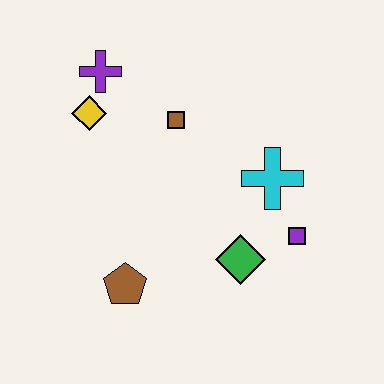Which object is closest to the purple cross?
The yellow diamond is closest to the purple cross.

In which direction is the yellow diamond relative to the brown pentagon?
The yellow diamond is above the brown pentagon.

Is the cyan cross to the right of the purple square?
No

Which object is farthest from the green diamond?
The purple cross is farthest from the green diamond.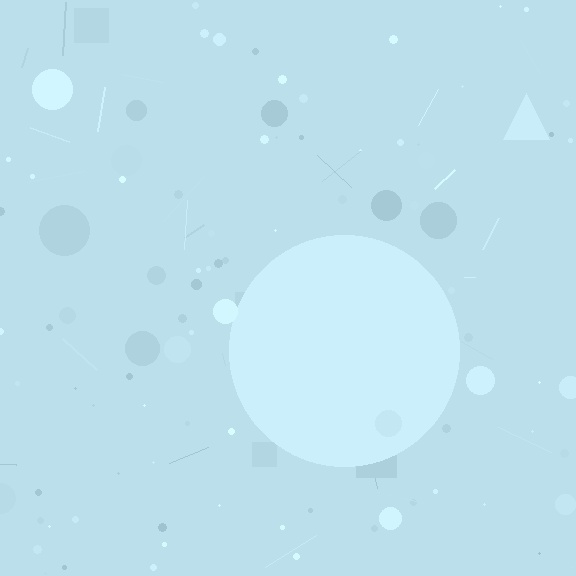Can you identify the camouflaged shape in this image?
The camouflaged shape is a circle.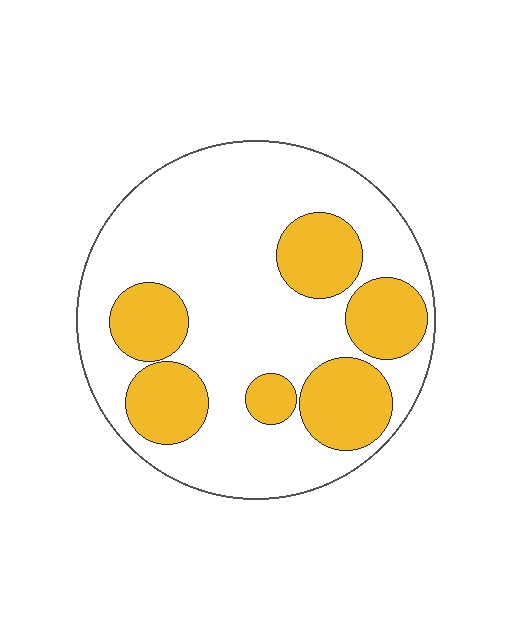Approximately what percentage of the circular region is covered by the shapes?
Approximately 30%.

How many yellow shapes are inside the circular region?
6.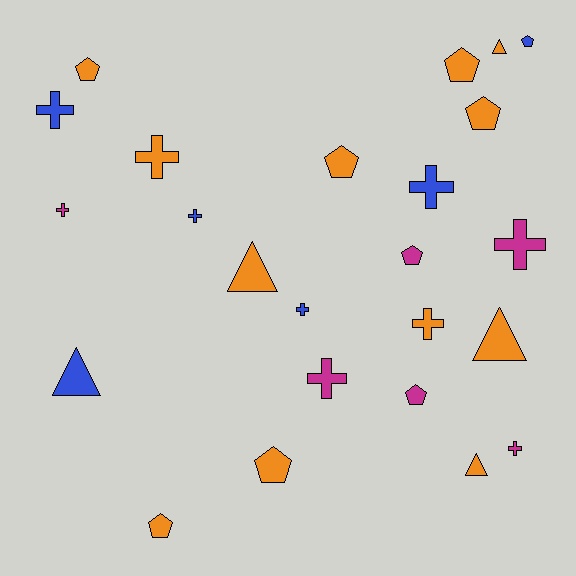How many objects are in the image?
There are 24 objects.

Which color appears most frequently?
Orange, with 12 objects.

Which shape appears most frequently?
Cross, with 10 objects.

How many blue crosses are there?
There are 4 blue crosses.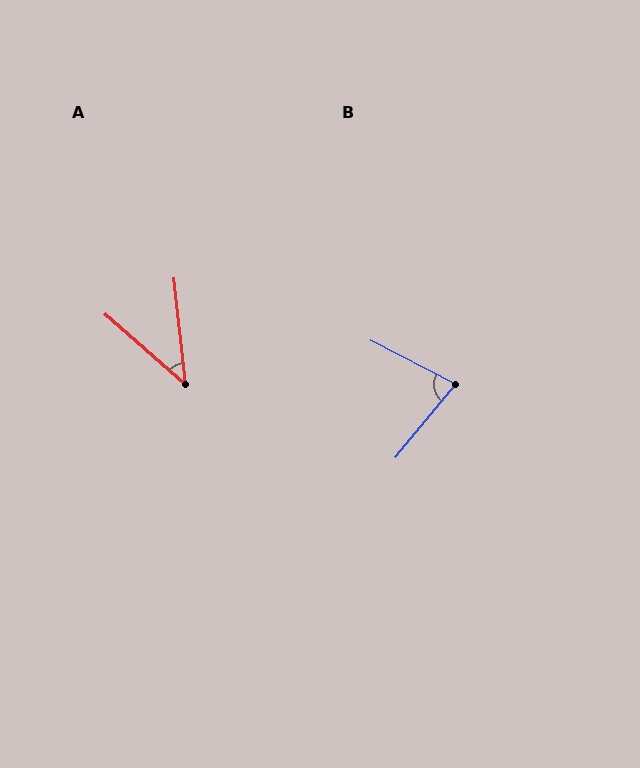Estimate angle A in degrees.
Approximately 42 degrees.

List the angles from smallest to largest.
A (42°), B (78°).